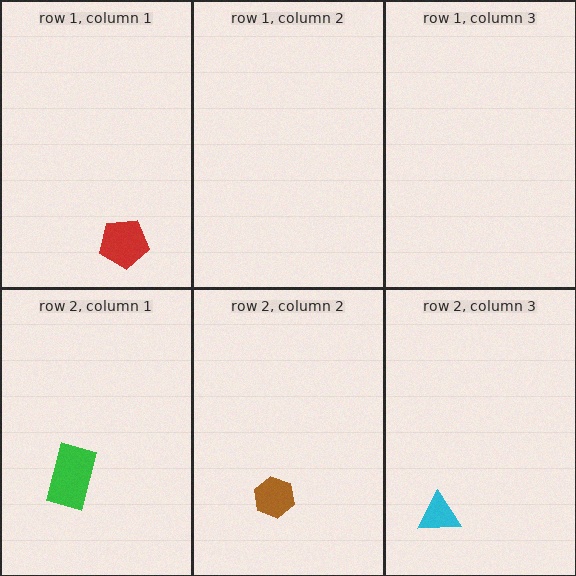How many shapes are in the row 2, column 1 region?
1.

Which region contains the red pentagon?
The row 1, column 1 region.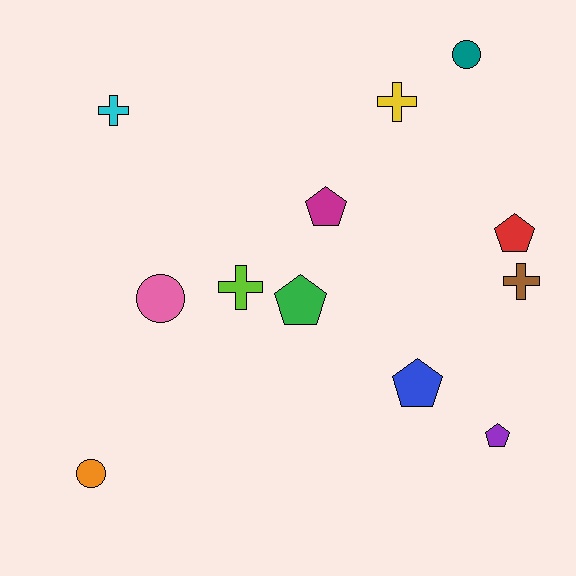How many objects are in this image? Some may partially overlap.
There are 12 objects.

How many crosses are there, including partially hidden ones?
There are 4 crosses.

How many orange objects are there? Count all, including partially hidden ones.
There is 1 orange object.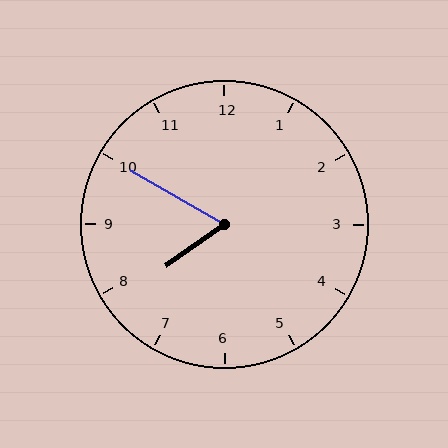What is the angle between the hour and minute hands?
Approximately 65 degrees.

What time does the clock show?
7:50.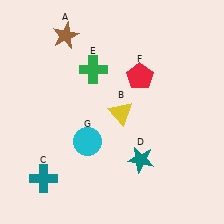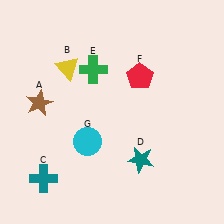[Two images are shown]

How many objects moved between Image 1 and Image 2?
2 objects moved between the two images.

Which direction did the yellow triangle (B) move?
The yellow triangle (B) moved left.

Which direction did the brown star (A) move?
The brown star (A) moved down.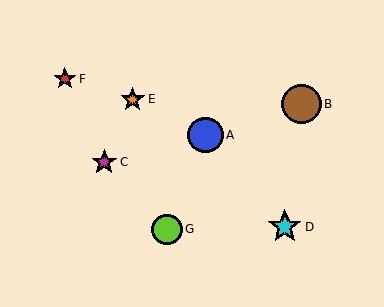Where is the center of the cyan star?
The center of the cyan star is at (285, 227).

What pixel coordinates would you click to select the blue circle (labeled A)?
Click at (206, 135) to select the blue circle A.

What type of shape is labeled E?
Shape E is an orange star.